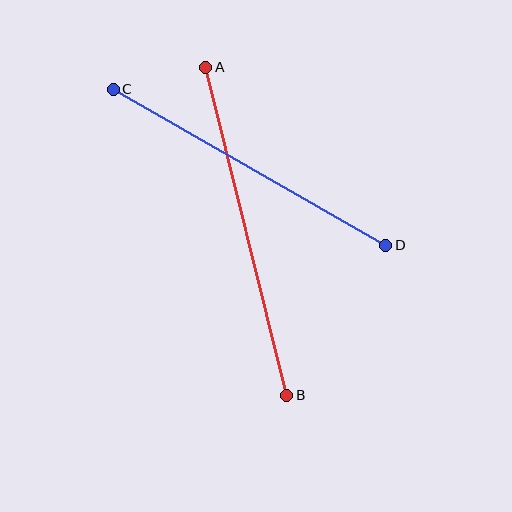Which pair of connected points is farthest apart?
Points A and B are farthest apart.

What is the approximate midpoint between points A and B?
The midpoint is at approximately (246, 231) pixels.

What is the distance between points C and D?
The distance is approximately 314 pixels.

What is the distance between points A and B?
The distance is approximately 338 pixels.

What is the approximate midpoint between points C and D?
The midpoint is at approximately (250, 167) pixels.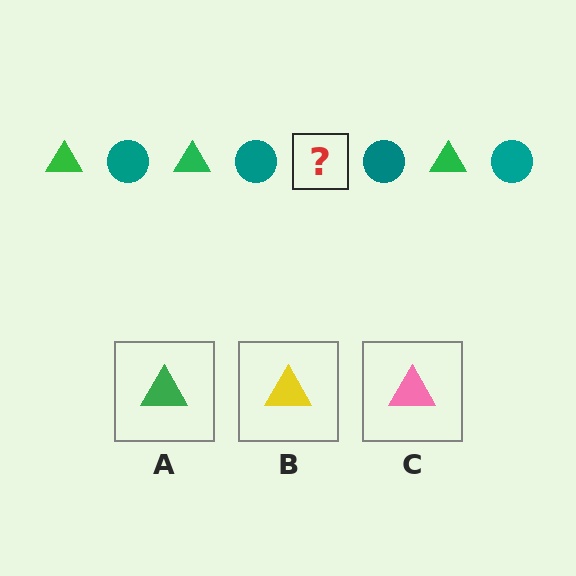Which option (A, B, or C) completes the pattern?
A.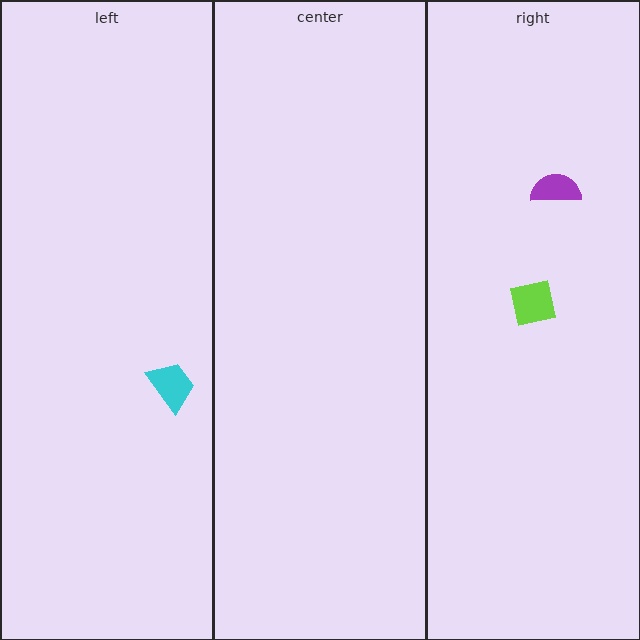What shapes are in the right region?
The lime square, the purple semicircle.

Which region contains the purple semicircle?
The right region.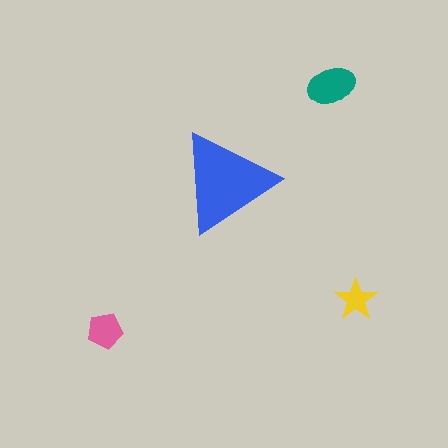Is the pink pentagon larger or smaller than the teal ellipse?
Smaller.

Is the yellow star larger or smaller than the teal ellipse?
Smaller.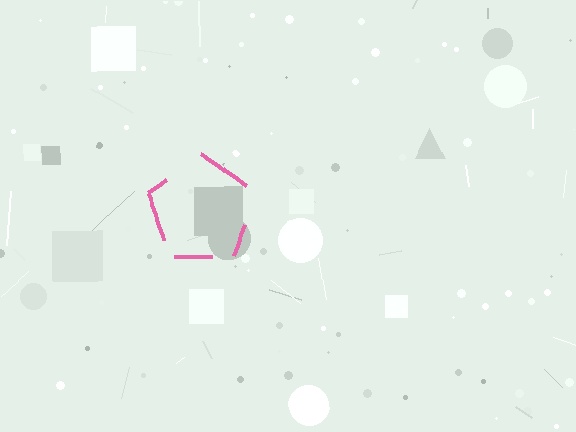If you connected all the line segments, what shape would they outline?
They would outline a pentagon.